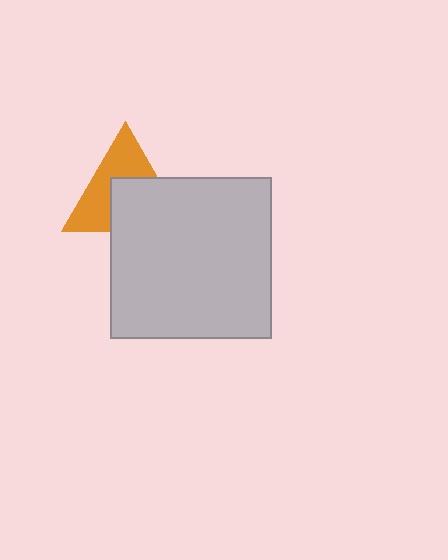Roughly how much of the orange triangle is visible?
About half of it is visible (roughly 51%).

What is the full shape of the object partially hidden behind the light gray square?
The partially hidden object is an orange triangle.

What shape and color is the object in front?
The object in front is a light gray square.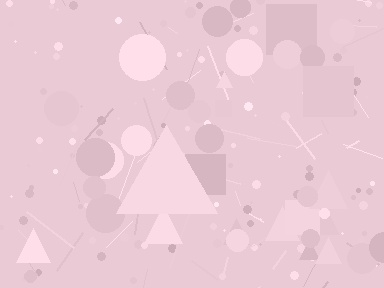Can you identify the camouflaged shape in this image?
The camouflaged shape is a triangle.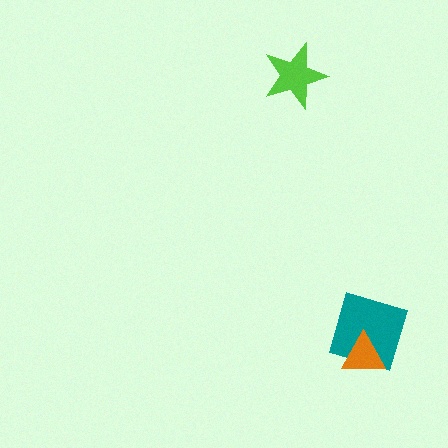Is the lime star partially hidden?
No, no other shape covers it.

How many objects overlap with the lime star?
0 objects overlap with the lime star.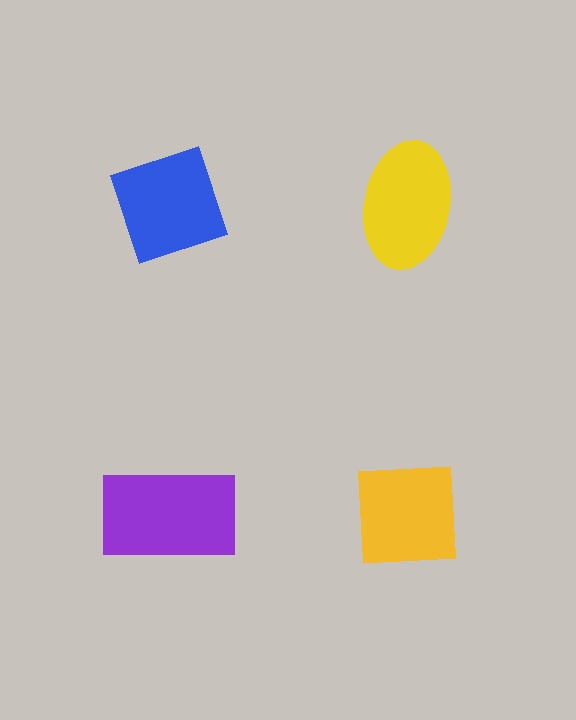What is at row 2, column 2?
A yellow square.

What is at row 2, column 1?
A purple rectangle.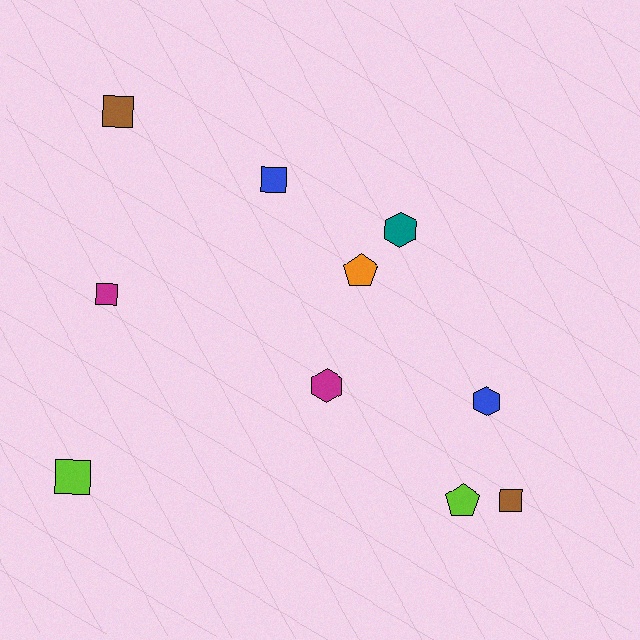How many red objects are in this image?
There are no red objects.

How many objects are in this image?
There are 10 objects.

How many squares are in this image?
There are 5 squares.